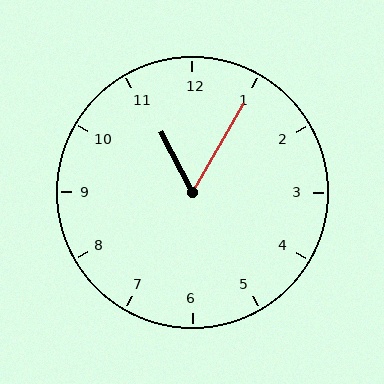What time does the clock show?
11:05.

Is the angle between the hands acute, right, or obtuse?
It is acute.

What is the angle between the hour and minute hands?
Approximately 58 degrees.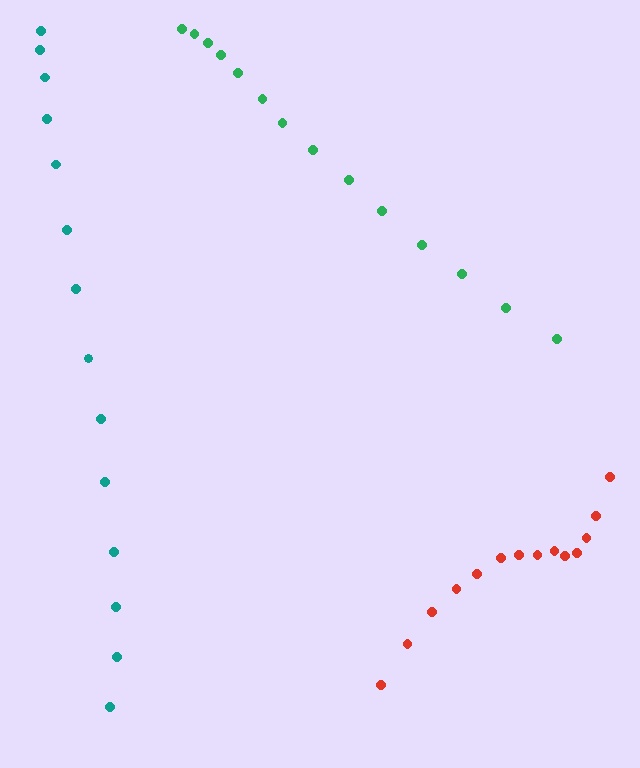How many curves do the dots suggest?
There are 3 distinct paths.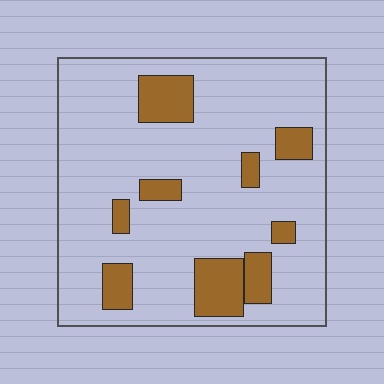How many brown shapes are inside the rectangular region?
9.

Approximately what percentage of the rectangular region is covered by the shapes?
Approximately 15%.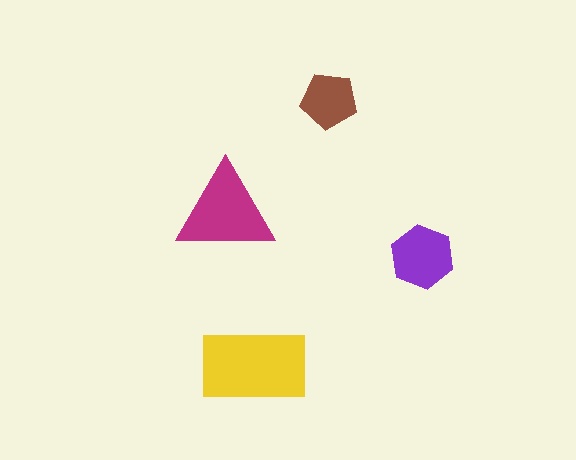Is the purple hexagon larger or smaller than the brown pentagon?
Larger.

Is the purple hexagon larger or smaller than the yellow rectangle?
Smaller.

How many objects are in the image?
There are 4 objects in the image.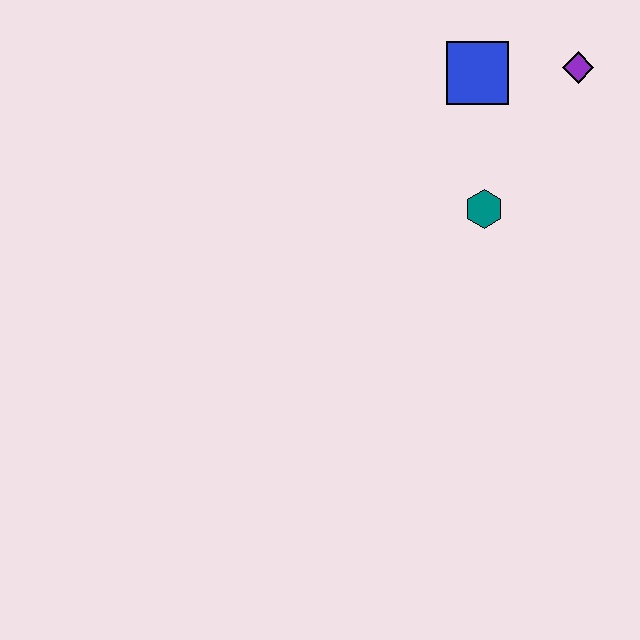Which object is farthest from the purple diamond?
The teal hexagon is farthest from the purple diamond.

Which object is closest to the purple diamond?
The blue square is closest to the purple diamond.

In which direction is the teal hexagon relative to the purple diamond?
The teal hexagon is below the purple diamond.